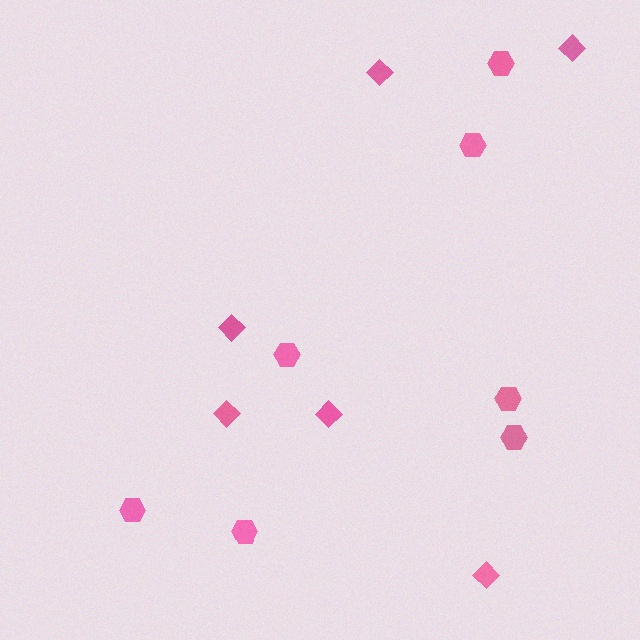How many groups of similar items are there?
There are 2 groups: one group of hexagons (7) and one group of diamonds (6).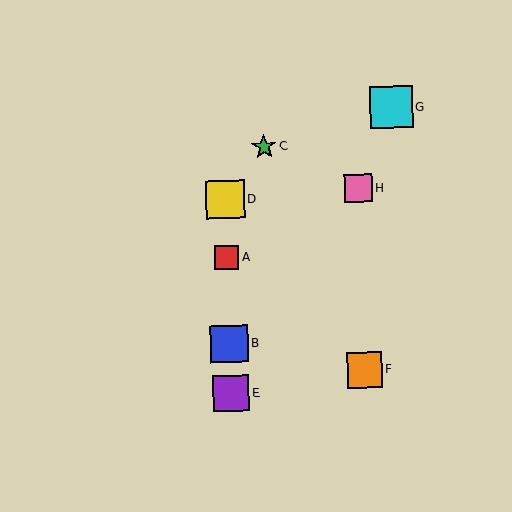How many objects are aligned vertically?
4 objects (A, B, D, E) are aligned vertically.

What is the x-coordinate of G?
Object G is at x≈391.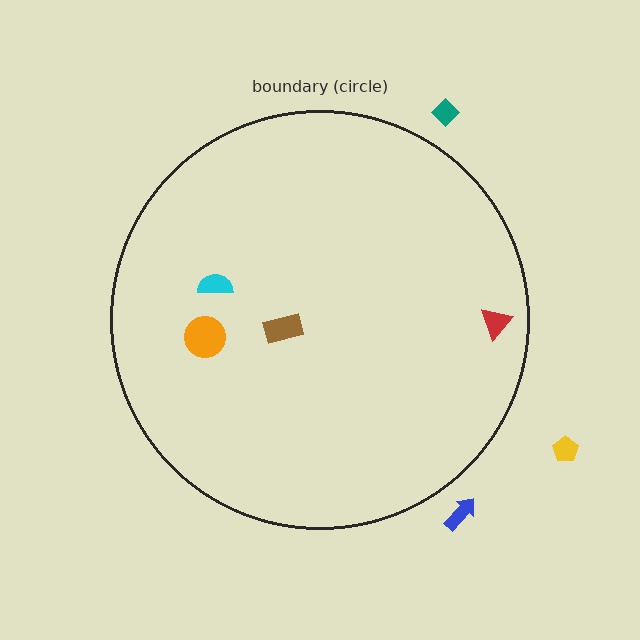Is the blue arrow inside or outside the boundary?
Outside.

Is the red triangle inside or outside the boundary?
Inside.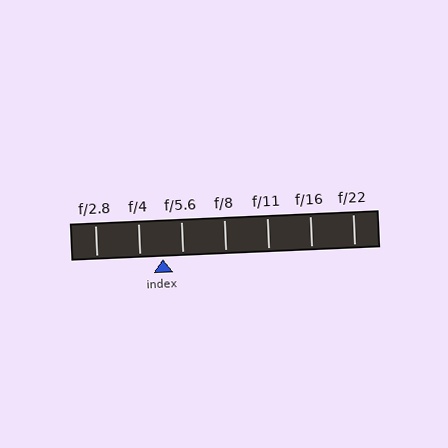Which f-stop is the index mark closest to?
The index mark is closest to f/5.6.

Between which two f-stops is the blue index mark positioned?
The index mark is between f/4 and f/5.6.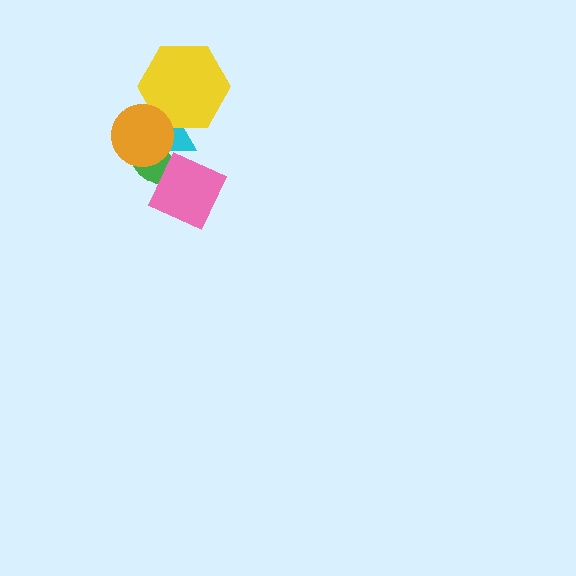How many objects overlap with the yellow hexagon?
2 objects overlap with the yellow hexagon.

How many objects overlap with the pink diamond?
2 objects overlap with the pink diamond.